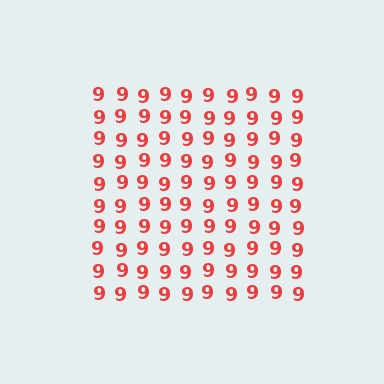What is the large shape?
The large shape is a square.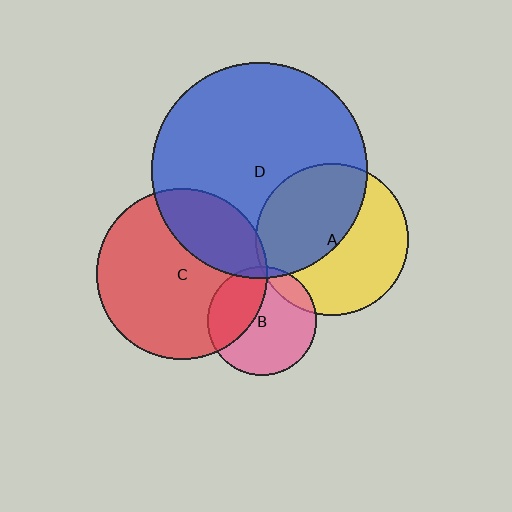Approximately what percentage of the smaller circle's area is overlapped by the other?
Approximately 50%.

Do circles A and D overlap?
Yes.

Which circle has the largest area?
Circle D (blue).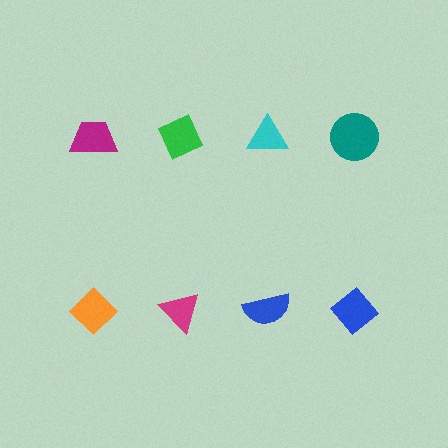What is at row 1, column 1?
A magenta trapezoid.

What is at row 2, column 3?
A blue semicircle.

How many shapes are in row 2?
4 shapes.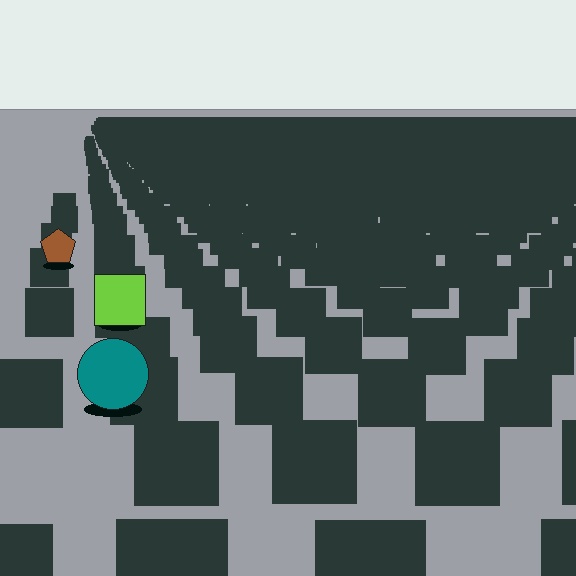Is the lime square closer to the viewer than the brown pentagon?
Yes. The lime square is closer — you can tell from the texture gradient: the ground texture is coarser near it.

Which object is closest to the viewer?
The teal circle is closest. The texture marks near it are larger and more spread out.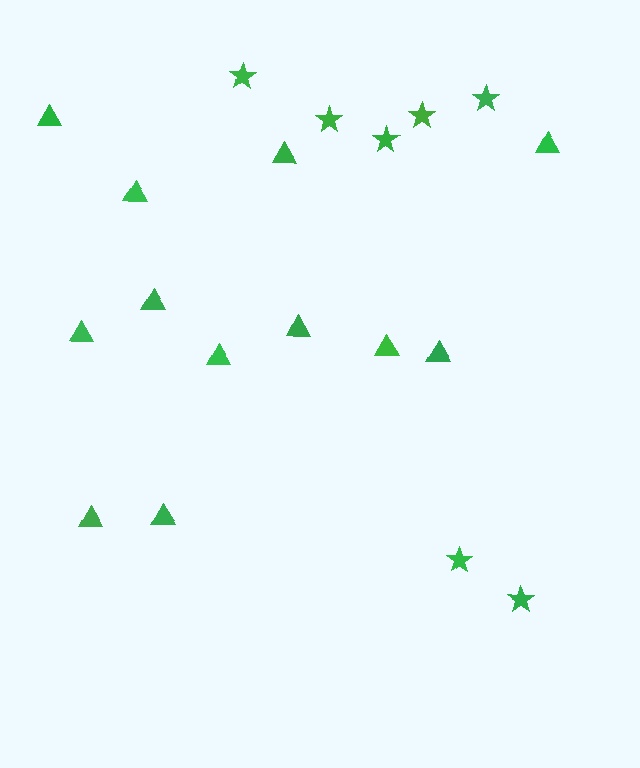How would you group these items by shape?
There are 2 groups: one group of stars (7) and one group of triangles (12).